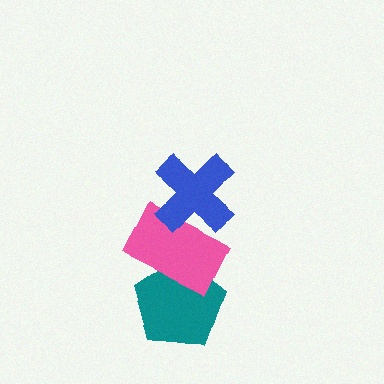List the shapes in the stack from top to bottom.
From top to bottom: the blue cross, the pink rectangle, the teal pentagon.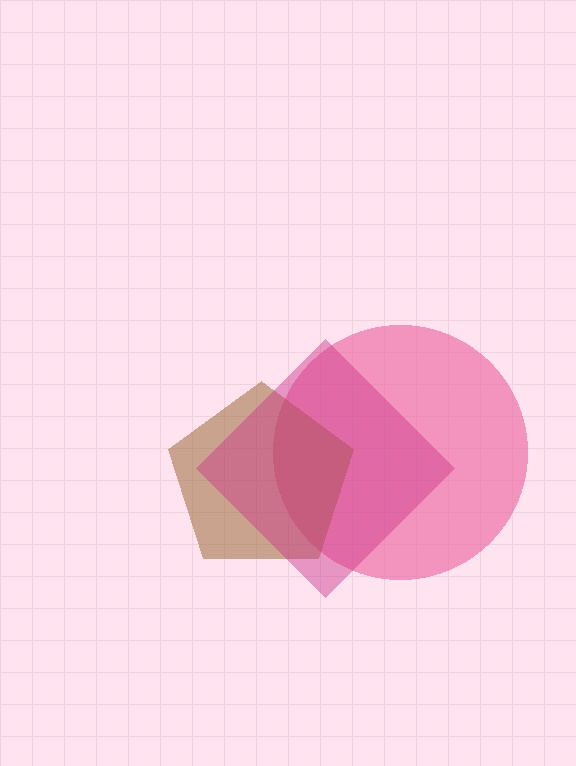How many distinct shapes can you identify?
There are 3 distinct shapes: a pink circle, a brown pentagon, a magenta diamond.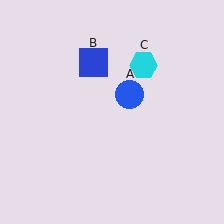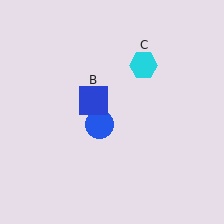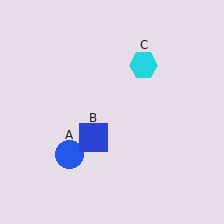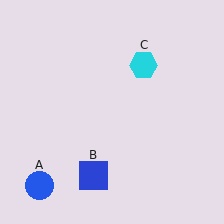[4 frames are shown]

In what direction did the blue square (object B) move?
The blue square (object B) moved down.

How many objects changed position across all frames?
2 objects changed position: blue circle (object A), blue square (object B).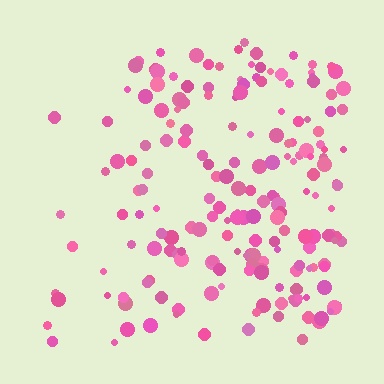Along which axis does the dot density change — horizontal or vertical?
Horizontal.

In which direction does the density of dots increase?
From left to right, with the right side densest.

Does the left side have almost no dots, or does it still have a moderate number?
Still a moderate number, just noticeably fewer than the right.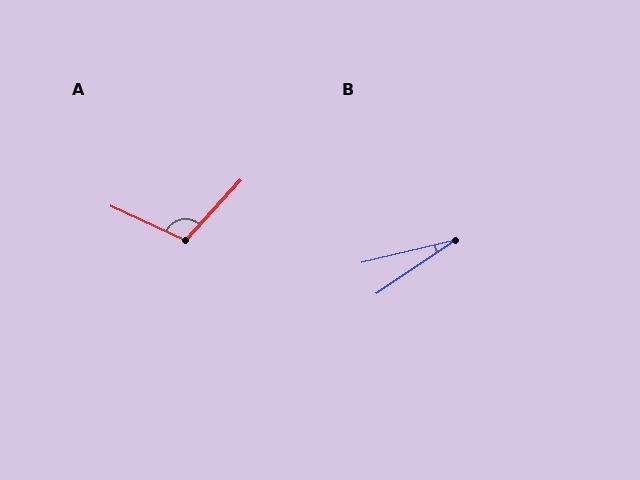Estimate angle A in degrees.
Approximately 107 degrees.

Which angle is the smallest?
B, at approximately 21 degrees.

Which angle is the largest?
A, at approximately 107 degrees.